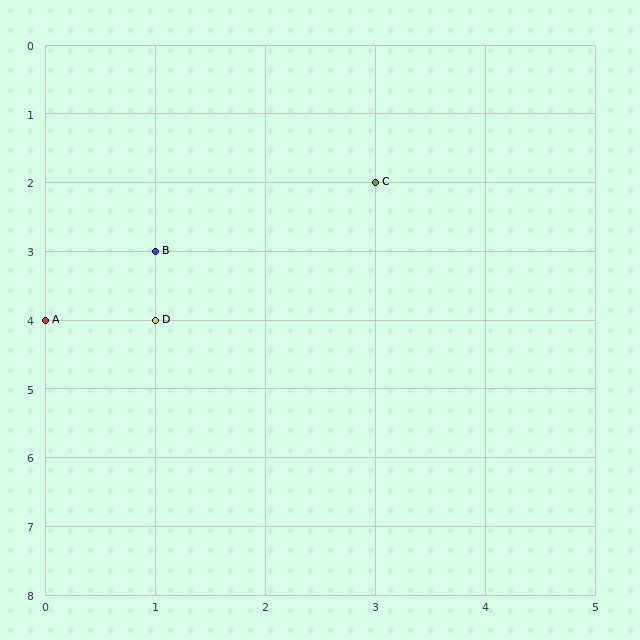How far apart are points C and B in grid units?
Points C and B are 2 columns and 1 row apart (about 2.2 grid units diagonally).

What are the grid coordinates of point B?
Point B is at grid coordinates (1, 3).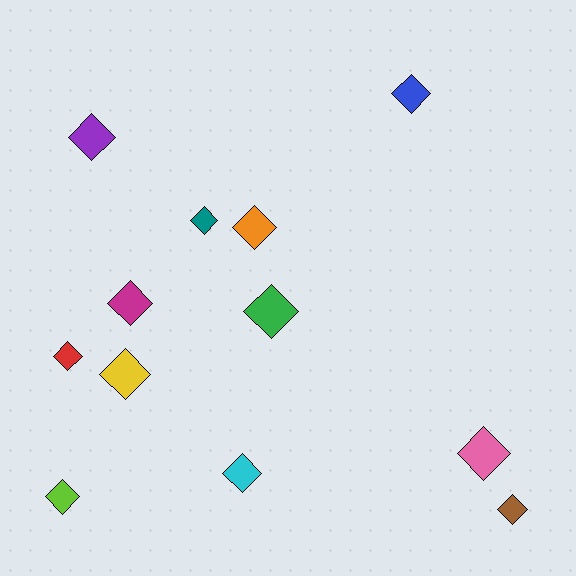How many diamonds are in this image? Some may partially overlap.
There are 12 diamonds.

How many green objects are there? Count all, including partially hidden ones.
There is 1 green object.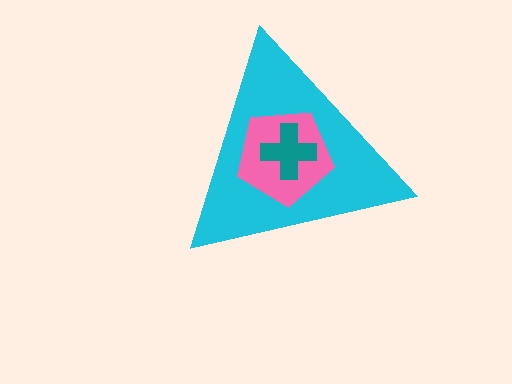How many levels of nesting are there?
3.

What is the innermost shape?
The teal cross.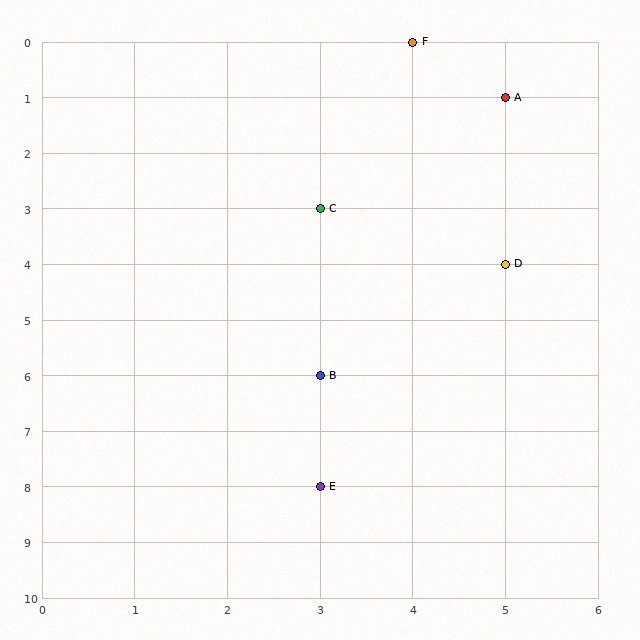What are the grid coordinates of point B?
Point B is at grid coordinates (3, 6).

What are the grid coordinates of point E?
Point E is at grid coordinates (3, 8).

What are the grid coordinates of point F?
Point F is at grid coordinates (4, 0).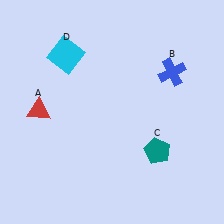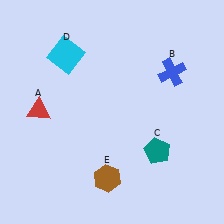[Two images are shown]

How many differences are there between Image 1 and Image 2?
There is 1 difference between the two images.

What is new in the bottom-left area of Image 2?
A brown hexagon (E) was added in the bottom-left area of Image 2.